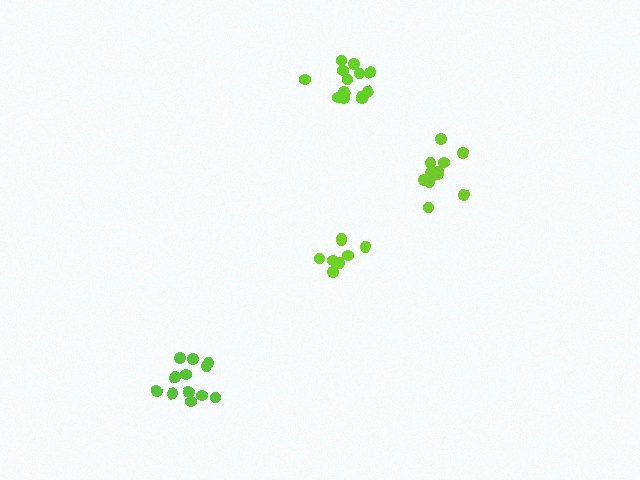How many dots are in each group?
Group 1: 12 dots, Group 2: 8 dots, Group 3: 13 dots, Group 4: 12 dots (45 total).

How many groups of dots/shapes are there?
There are 4 groups.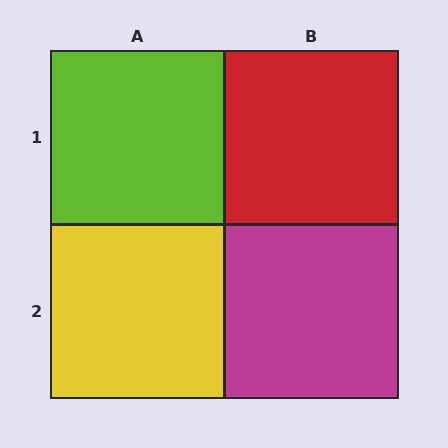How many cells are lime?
1 cell is lime.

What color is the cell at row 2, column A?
Yellow.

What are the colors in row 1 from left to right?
Lime, red.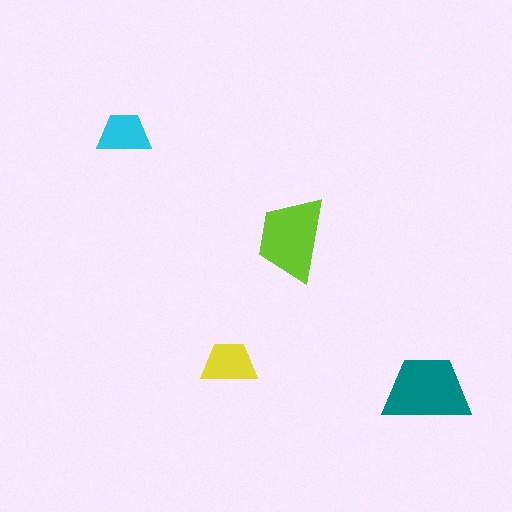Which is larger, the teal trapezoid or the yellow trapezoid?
The teal one.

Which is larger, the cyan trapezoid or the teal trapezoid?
The teal one.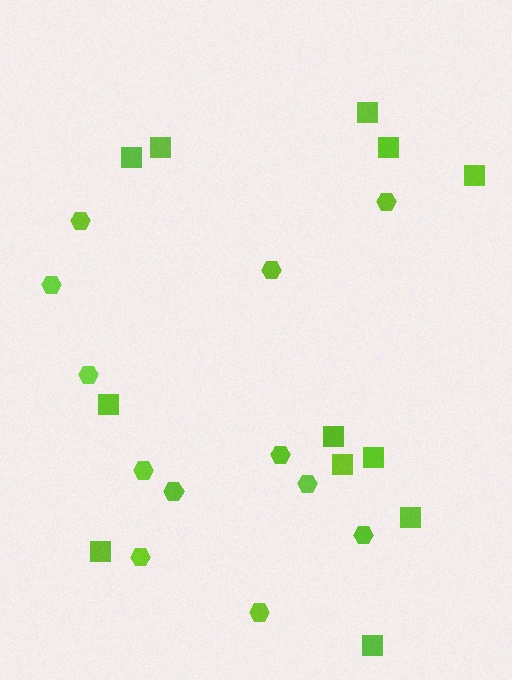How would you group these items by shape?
There are 2 groups: one group of hexagons (12) and one group of squares (12).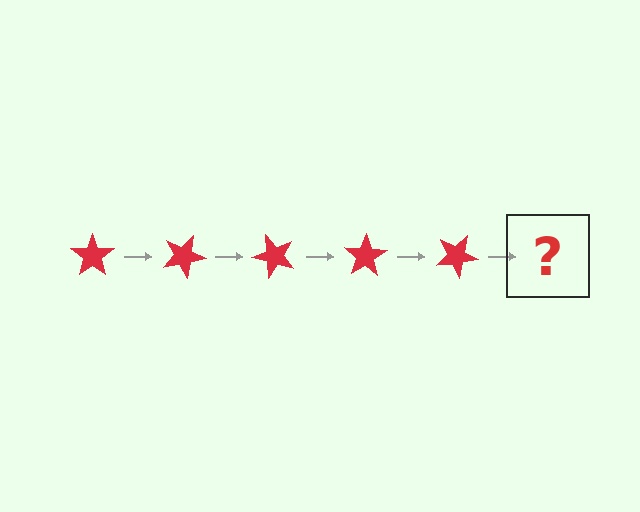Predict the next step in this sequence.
The next step is a red star rotated 125 degrees.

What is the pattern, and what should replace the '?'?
The pattern is that the star rotates 25 degrees each step. The '?' should be a red star rotated 125 degrees.